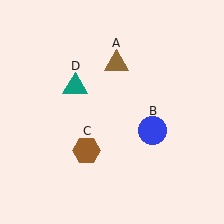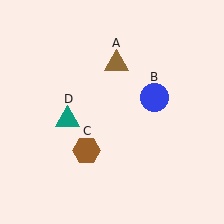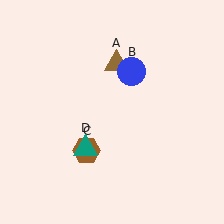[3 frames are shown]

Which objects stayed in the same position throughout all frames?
Brown triangle (object A) and brown hexagon (object C) remained stationary.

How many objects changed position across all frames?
2 objects changed position: blue circle (object B), teal triangle (object D).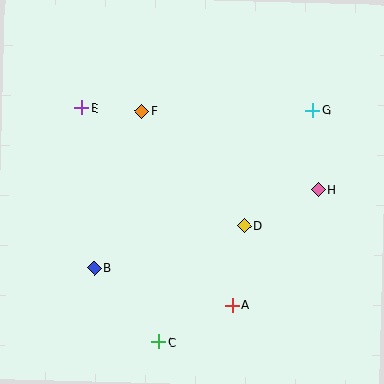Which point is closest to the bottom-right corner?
Point A is closest to the bottom-right corner.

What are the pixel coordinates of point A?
Point A is at (233, 305).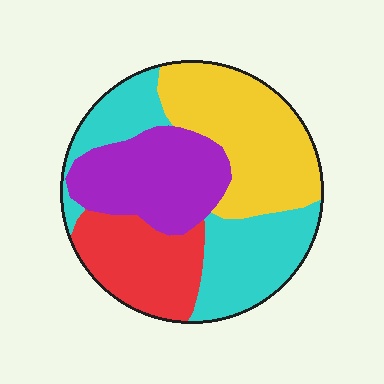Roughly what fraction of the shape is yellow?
Yellow covers around 30% of the shape.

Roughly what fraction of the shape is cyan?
Cyan covers about 30% of the shape.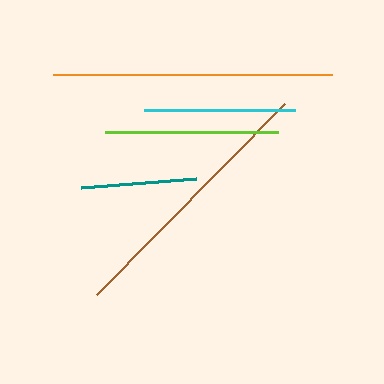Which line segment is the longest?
The orange line is the longest at approximately 279 pixels.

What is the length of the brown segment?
The brown segment is approximately 267 pixels long.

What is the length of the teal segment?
The teal segment is approximately 116 pixels long.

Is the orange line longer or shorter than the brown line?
The orange line is longer than the brown line.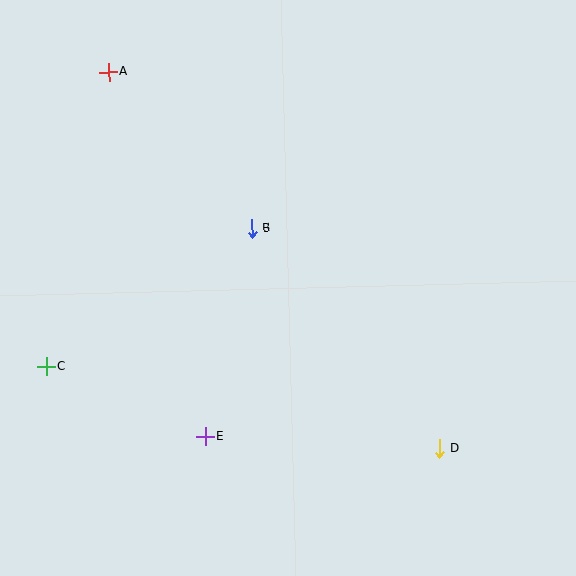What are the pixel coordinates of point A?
Point A is at (109, 72).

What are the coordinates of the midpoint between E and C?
The midpoint between E and C is at (126, 401).